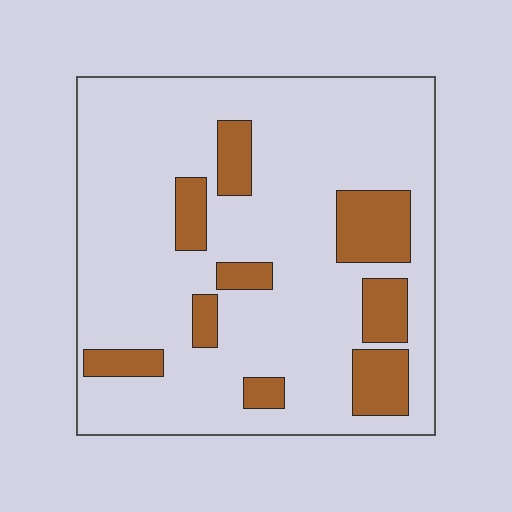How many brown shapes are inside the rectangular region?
9.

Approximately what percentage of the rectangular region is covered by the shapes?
Approximately 20%.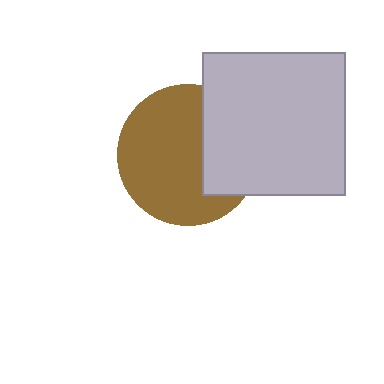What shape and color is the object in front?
The object in front is a light gray square.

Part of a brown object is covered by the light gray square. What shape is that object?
It is a circle.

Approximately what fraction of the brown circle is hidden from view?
Roughly 33% of the brown circle is hidden behind the light gray square.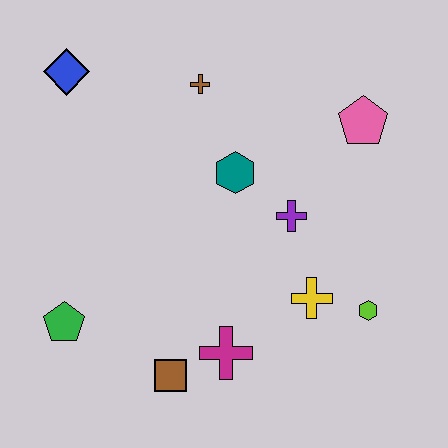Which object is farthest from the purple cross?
The blue diamond is farthest from the purple cross.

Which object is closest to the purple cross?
The teal hexagon is closest to the purple cross.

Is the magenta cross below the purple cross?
Yes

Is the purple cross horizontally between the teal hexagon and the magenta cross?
No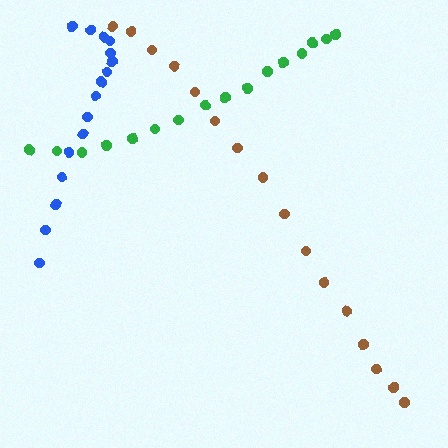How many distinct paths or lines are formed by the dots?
There are 3 distinct paths.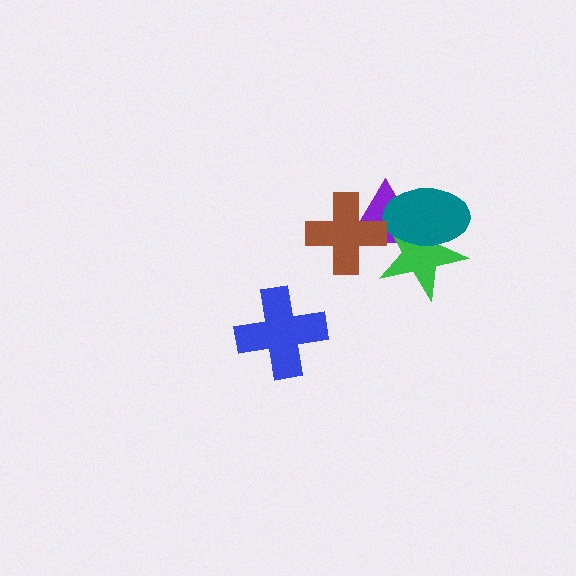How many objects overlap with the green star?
3 objects overlap with the green star.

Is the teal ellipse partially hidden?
No, no other shape covers it.